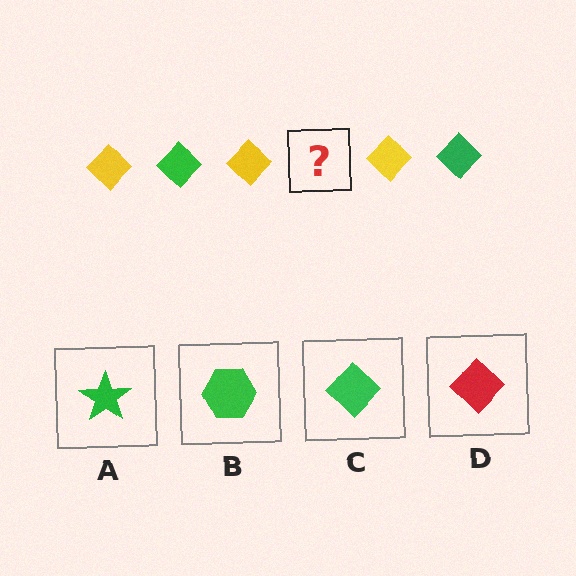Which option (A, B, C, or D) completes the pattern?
C.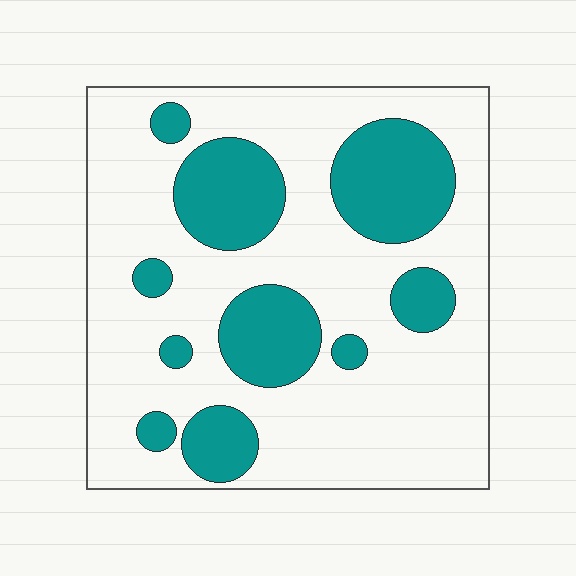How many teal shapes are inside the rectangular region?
10.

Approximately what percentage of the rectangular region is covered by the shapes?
Approximately 30%.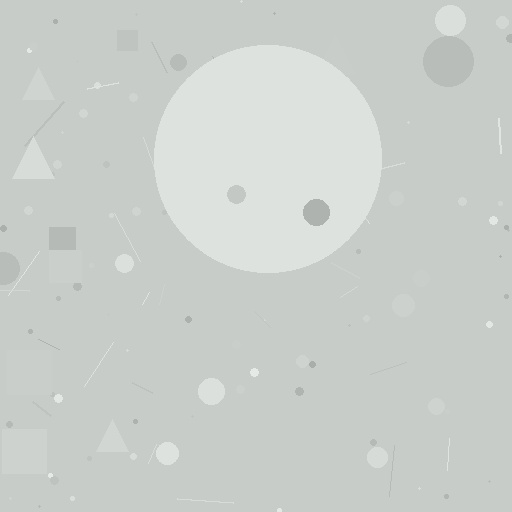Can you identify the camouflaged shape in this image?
The camouflaged shape is a circle.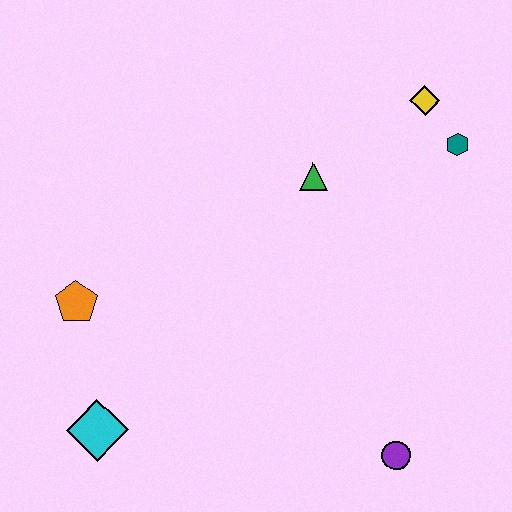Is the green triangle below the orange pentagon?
No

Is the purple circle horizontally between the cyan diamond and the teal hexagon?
Yes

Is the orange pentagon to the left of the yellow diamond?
Yes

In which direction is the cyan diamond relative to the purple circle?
The cyan diamond is to the left of the purple circle.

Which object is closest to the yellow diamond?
The teal hexagon is closest to the yellow diamond.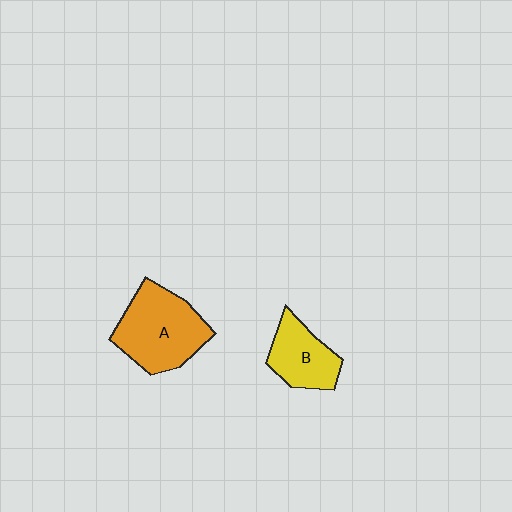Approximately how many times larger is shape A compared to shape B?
Approximately 1.6 times.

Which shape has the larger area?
Shape A (orange).